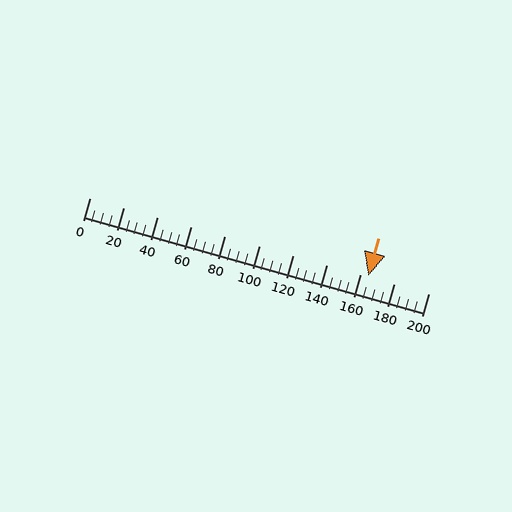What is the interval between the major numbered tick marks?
The major tick marks are spaced 20 units apart.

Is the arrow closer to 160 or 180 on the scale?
The arrow is closer to 160.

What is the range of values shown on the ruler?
The ruler shows values from 0 to 200.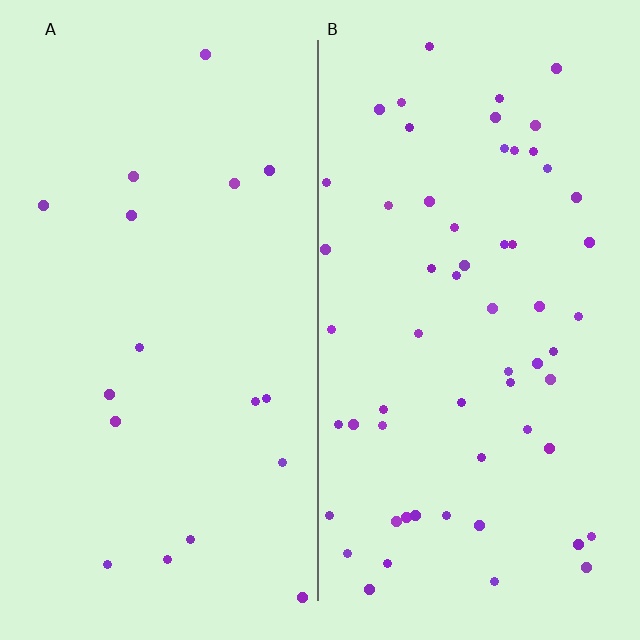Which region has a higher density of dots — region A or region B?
B (the right).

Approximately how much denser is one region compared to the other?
Approximately 3.4× — region B over region A.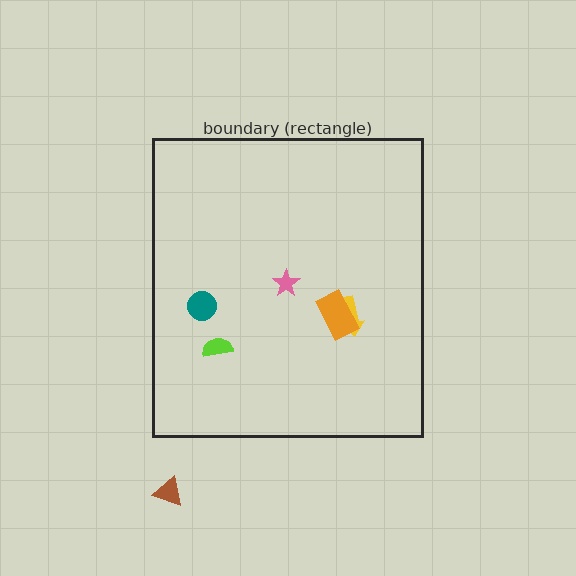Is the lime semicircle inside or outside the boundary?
Inside.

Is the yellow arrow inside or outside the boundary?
Inside.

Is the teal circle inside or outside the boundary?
Inside.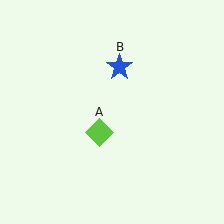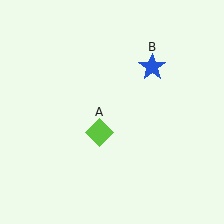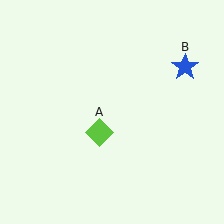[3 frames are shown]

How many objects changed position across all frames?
1 object changed position: blue star (object B).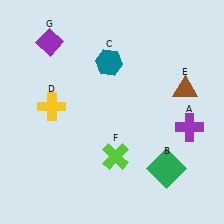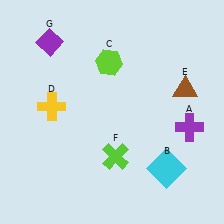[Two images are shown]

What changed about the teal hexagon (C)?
In Image 1, C is teal. In Image 2, it changed to lime.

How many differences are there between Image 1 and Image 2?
There are 2 differences between the two images.